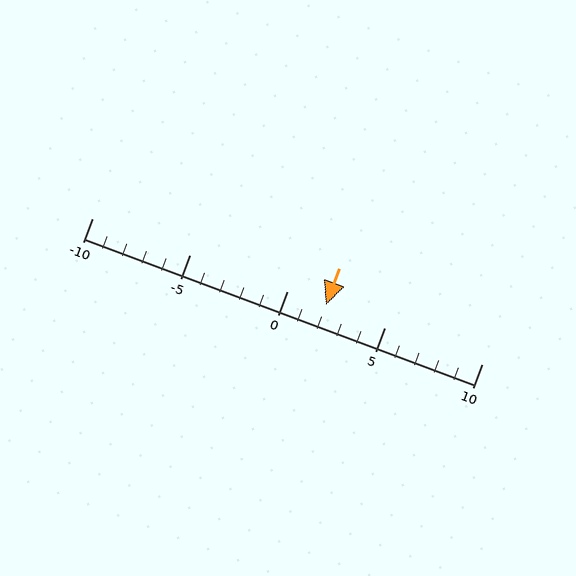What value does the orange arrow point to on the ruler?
The orange arrow points to approximately 2.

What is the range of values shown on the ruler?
The ruler shows values from -10 to 10.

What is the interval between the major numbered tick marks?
The major tick marks are spaced 5 units apart.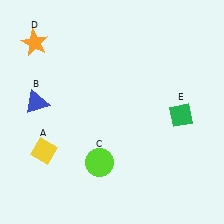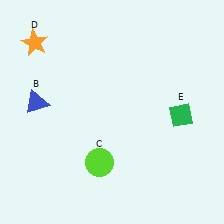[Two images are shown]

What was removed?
The yellow diamond (A) was removed in Image 2.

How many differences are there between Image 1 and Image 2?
There is 1 difference between the two images.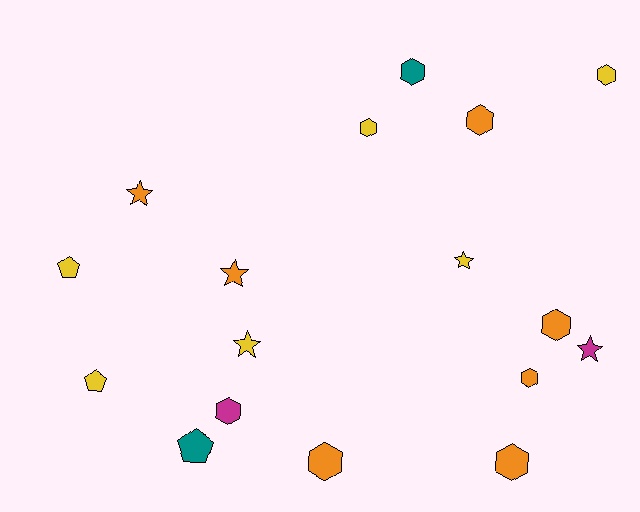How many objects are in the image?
There are 17 objects.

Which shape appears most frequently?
Hexagon, with 9 objects.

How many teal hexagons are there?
There is 1 teal hexagon.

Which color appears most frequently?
Orange, with 7 objects.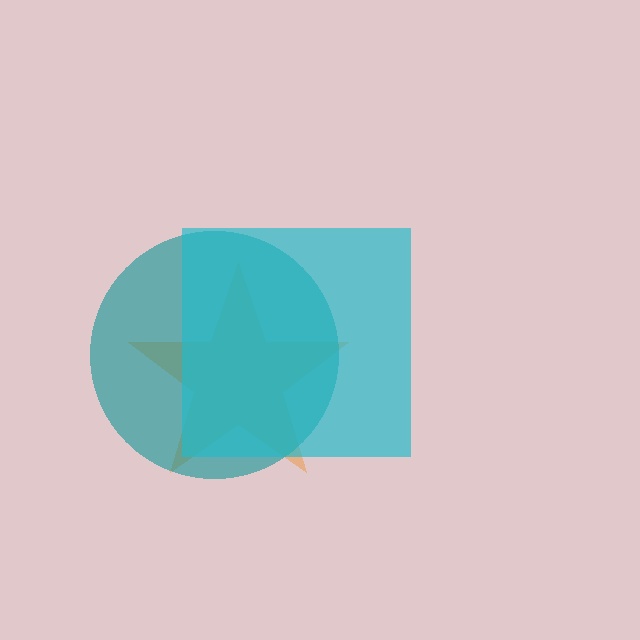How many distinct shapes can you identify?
There are 3 distinct shapes: an orange star, a teal circle, a cyan square.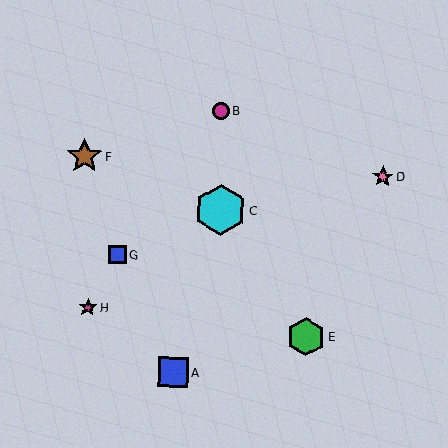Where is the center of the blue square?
The center of the blue square is at (173, 372).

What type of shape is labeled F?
Shape F is a brown star.